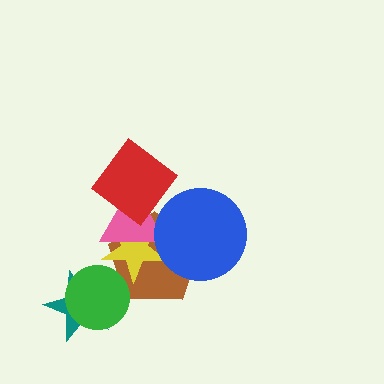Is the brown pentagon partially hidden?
Yes, it is partially covered by another shape.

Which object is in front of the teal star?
The green circle is in front of the teal star.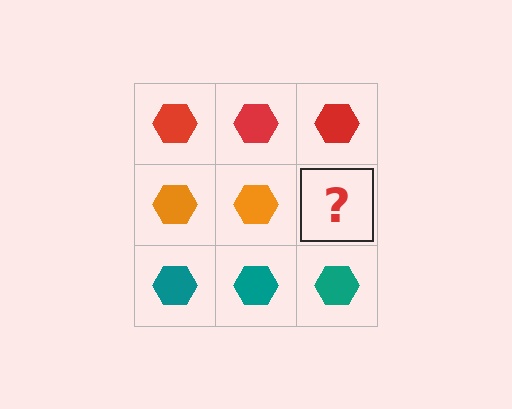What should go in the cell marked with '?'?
The missing cell should contain an orange hexagon.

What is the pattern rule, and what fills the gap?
The rule is that each row has a consistent color. The gap should be filled with an orange hexagon.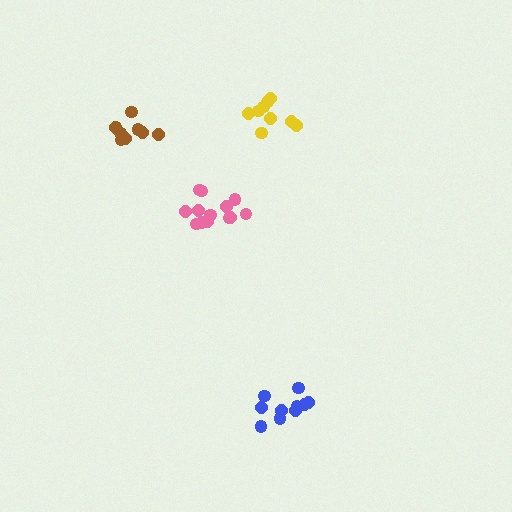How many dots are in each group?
Group 1: 9 dots, Group 2: 9 dots, Group 3: 13 dots, Group 4: 10 dots (41 total).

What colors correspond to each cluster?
The clusters are colored: brown, yellow, pink, blue.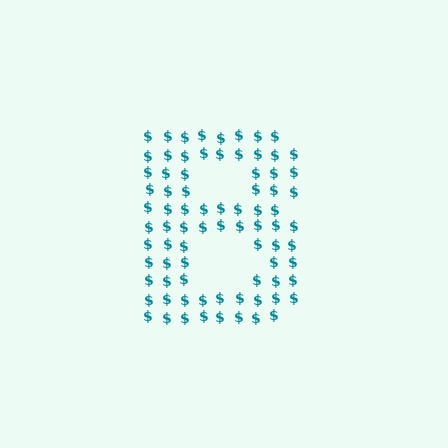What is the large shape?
The large shape is the letter B.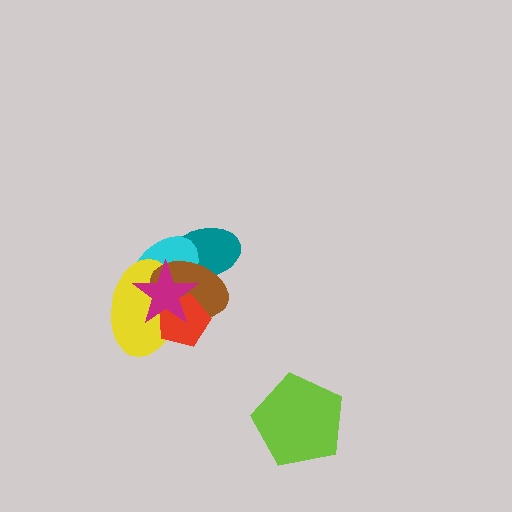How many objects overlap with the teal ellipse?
3 objects overlap with the teal ellipse.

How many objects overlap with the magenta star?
5 objects overlap with the magenta star.